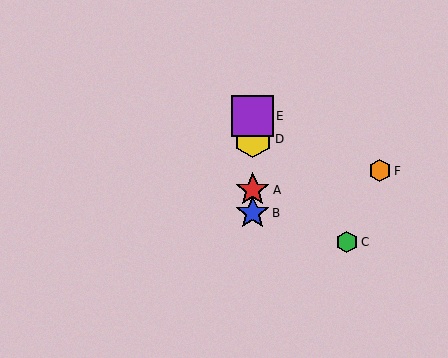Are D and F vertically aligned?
No, D is at x≈253 and F is at x≈380.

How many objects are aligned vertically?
4 objects (A, B, D, E) are aligned vertically.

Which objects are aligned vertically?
Objects A, B, D, E are aligned vertically.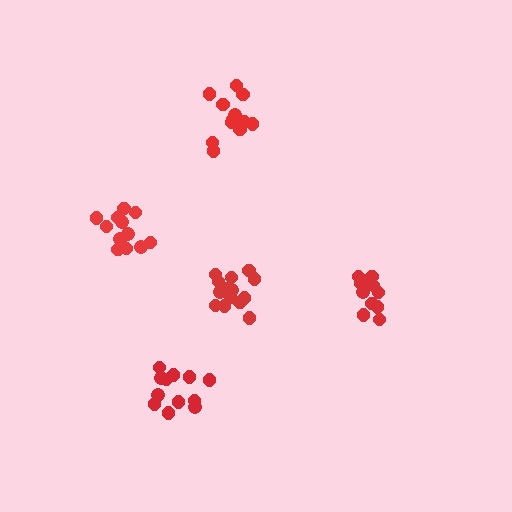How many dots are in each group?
Group 1: 12 dots, Group 2: 10 dots, Group 3: 13 dots, Group 4: 14 dots, Group 5: 13 dots (62 total).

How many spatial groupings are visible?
There are 5 spatial groupings.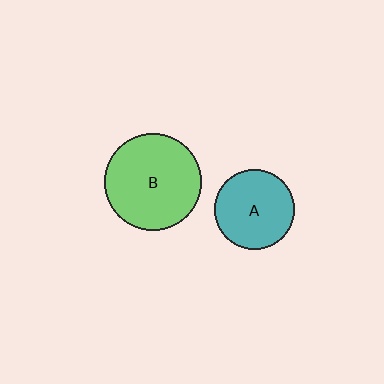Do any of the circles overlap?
No, none of the circles overlap.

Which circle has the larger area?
Circle B (green).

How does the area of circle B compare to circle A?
Approximately 1.5 times.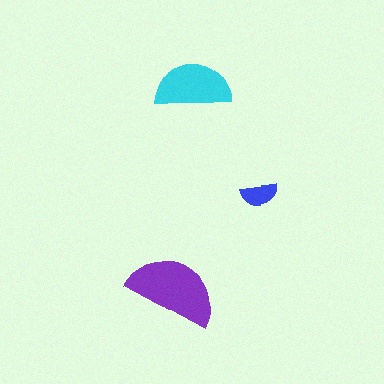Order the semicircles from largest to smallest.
the purple one, the cyan one, the blue one.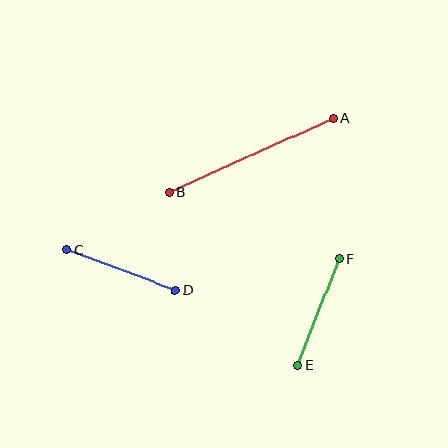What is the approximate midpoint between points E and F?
The midpoint is at approximately (318, 312) pixels.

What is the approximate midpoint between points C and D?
The midpoint is at approximately (121, 270) pixels.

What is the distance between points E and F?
The distance is approximately 114 pixels.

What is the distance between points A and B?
The distance is approximately 180 pixels.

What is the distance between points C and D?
The distance is approximately 116 pixels.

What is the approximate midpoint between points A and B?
The midpoint is at approximately (251, 155) pixels.